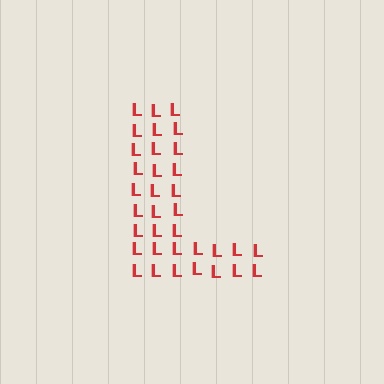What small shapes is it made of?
It is made of small letter L's.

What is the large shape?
The large shape is the letter L.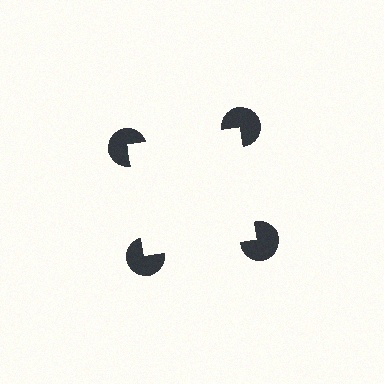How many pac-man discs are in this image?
There are 4 — one at each vertex of the illusory square.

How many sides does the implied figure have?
4 sides.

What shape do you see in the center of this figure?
An illusory square — its edges are inferred from the aligned wedge cuts in the pac-man discs, not physically drawn.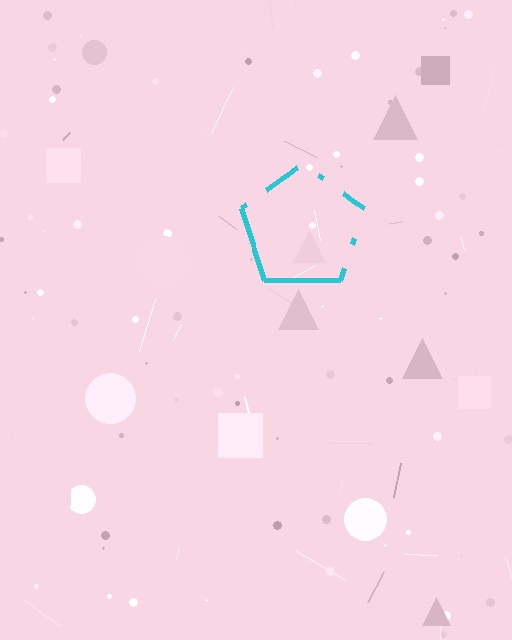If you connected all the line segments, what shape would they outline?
They would outline a pentagon.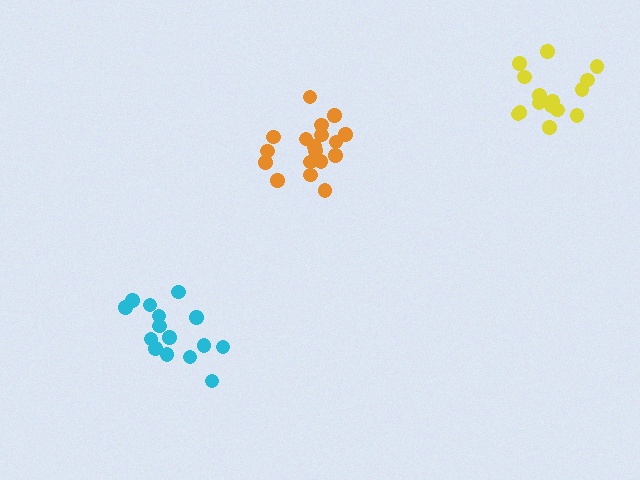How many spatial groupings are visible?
There are 3 spatial groupings.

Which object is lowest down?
The cyan cluster is bottommost.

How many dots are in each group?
Group 1: 15 dots, Group 2: 15 dots, Group 3: 18 dots (48 total).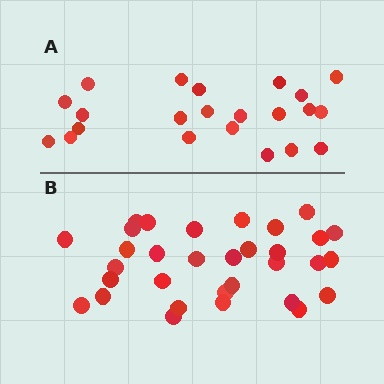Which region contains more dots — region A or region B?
Region B (the bottom region) has more dots.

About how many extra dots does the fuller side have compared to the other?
Region B has roughly 10 or so more dots than region A.